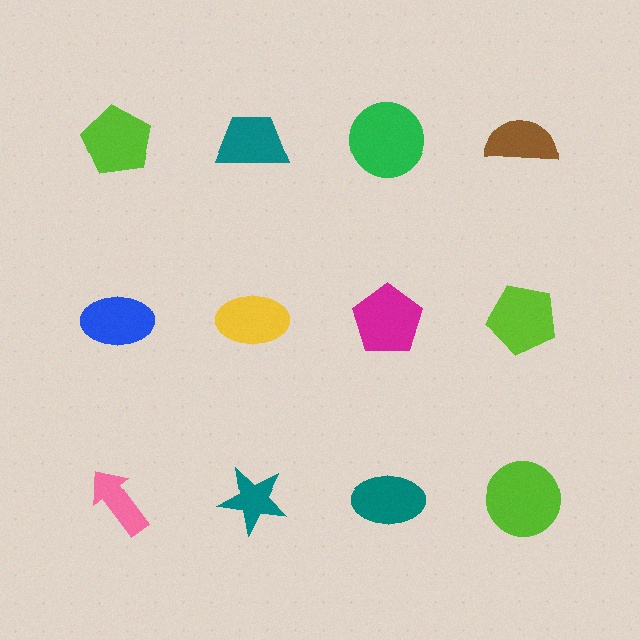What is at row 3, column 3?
A teal ellipse.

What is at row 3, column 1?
A pink arrow.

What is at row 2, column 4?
A lime pentagon.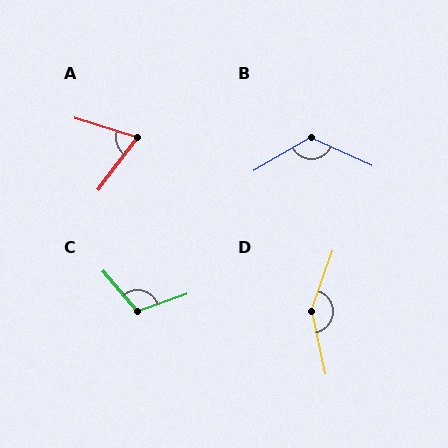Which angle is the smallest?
A, at approximately 71 degrees.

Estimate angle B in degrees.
Approximately 125 degrees.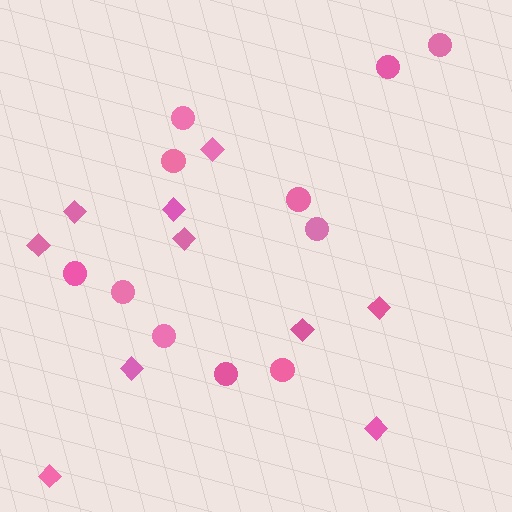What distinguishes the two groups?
There are 2 groups: one group of circles (11) and one group of diamonds (10).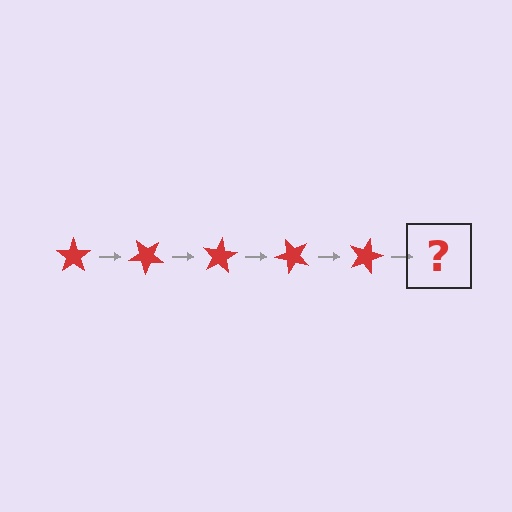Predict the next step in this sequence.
The next step is a red star rotated 200 degrees.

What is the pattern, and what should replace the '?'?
The pattern is that the star rotates 40 degrees each step. The '?' should be a red star rotated 200 degrees.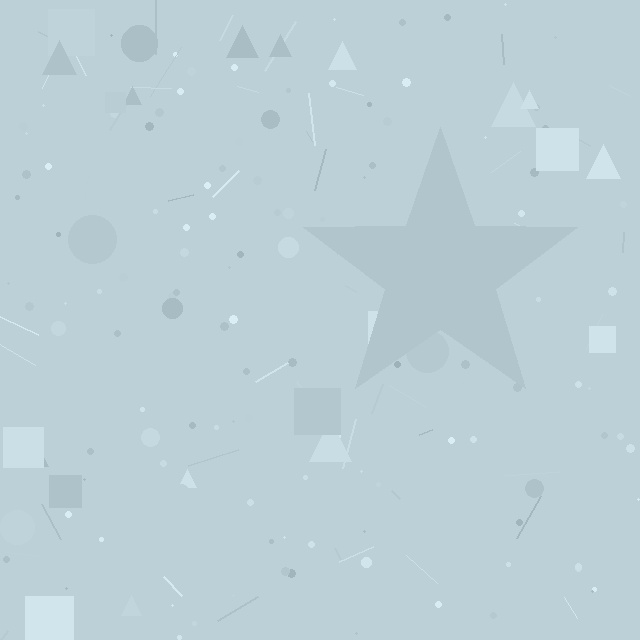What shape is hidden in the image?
A star is hidden in the image.